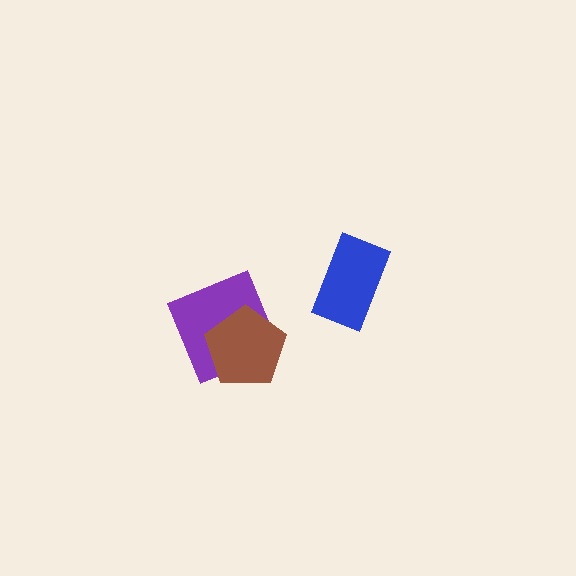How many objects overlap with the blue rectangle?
0 objects overlap with the blue rectangle.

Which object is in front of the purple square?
The brown pentagon is in front of the purple square.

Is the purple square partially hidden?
Yes, it is partially covered by another shape.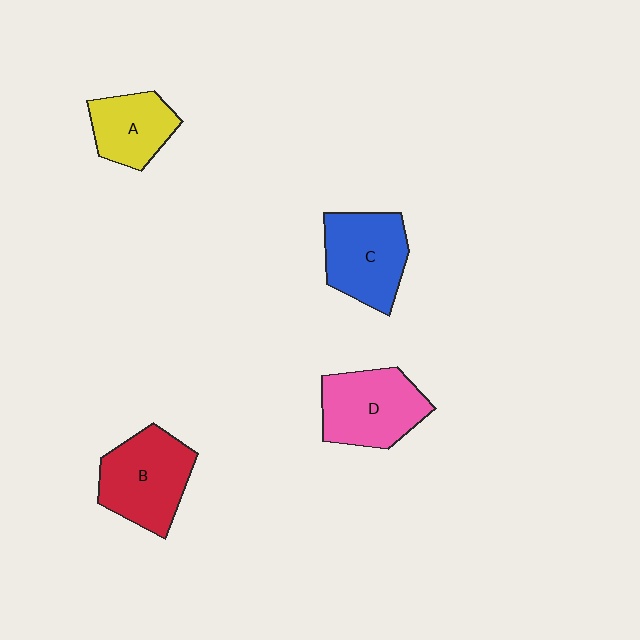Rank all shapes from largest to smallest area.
From largest to smallest: B (red), D (pink), C (blue), A (yellow).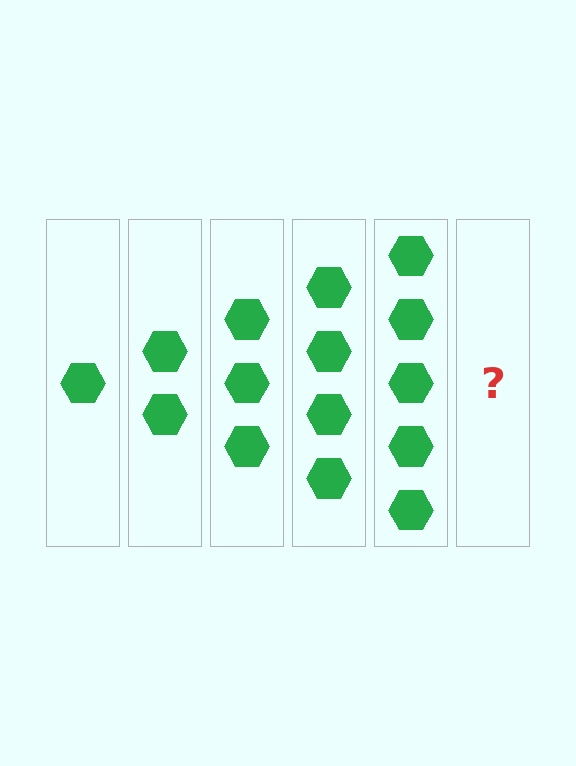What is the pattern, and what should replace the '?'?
The pattern is that each step adds one more hexagon. The '?' should be 6 hexagons.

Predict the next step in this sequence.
The next step is 6 hexagons.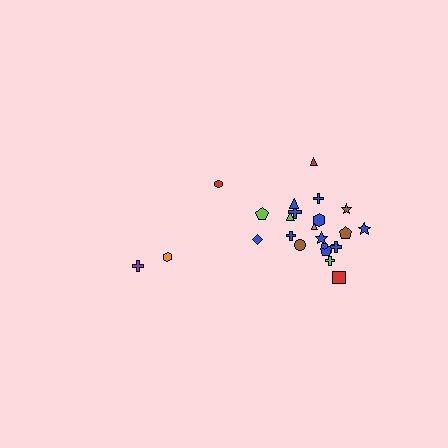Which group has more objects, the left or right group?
The right group.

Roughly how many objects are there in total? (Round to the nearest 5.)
Roughly 25 objects in total.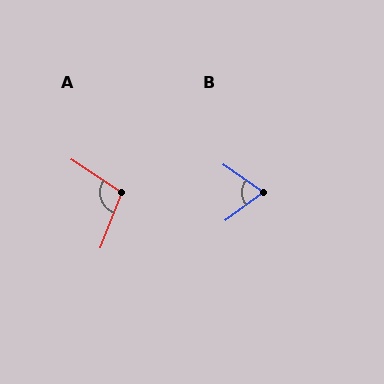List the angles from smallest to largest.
B (72°), A (102°).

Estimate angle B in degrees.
Approximately 72 degrees.